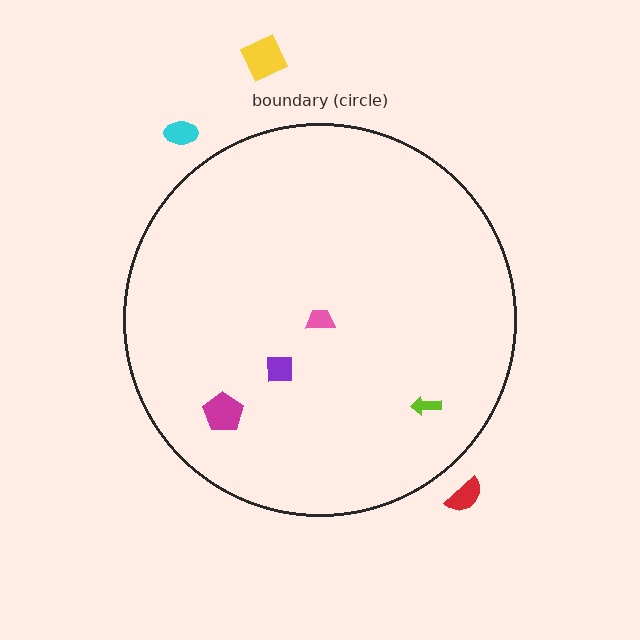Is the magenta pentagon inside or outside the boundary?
Inside.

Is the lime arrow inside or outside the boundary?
Inside.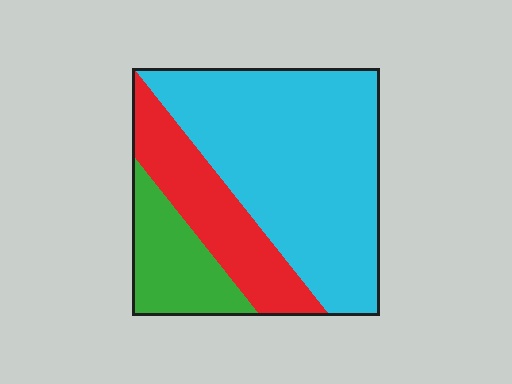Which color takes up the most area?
Cyan, at roughly 60%.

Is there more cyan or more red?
Cyan.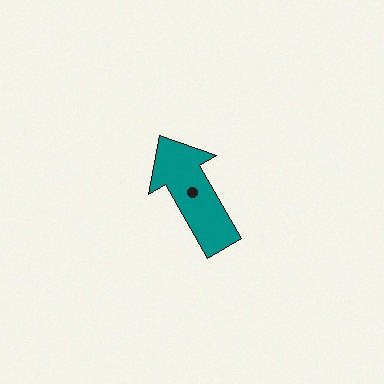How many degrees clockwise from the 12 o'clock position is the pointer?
Approximately 330 degrees.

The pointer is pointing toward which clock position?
Roughly 11 o'clock.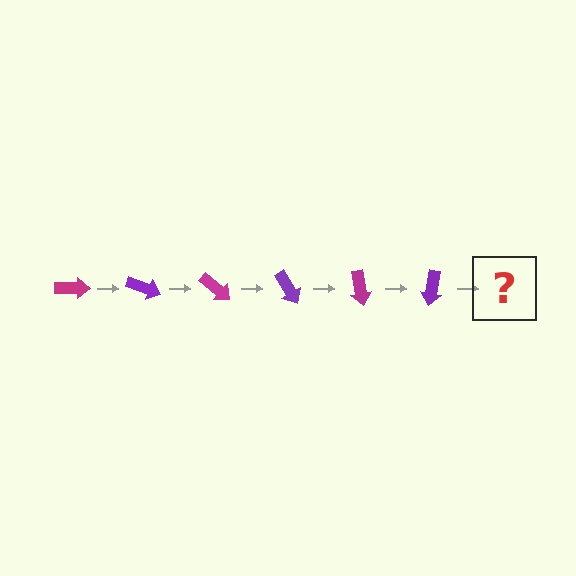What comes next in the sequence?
The next element should be a magenta arrow, rotated 120 degrees from the start.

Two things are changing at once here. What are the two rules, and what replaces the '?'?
The two rules are that it rotates 20 degrees each step and the color cycles through magenta and purple. The '?' should be a magenta arrow, rotated 120 degrees from the start.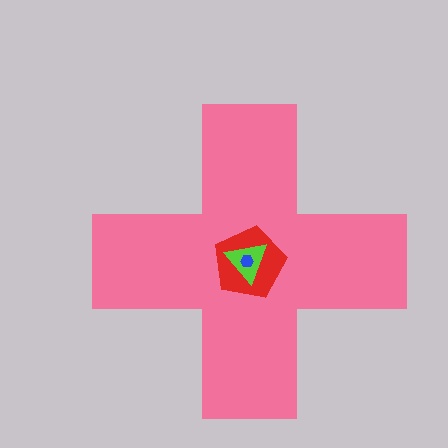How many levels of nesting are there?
4.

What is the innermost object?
The blue hexagon.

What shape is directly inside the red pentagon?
The lime triangle.